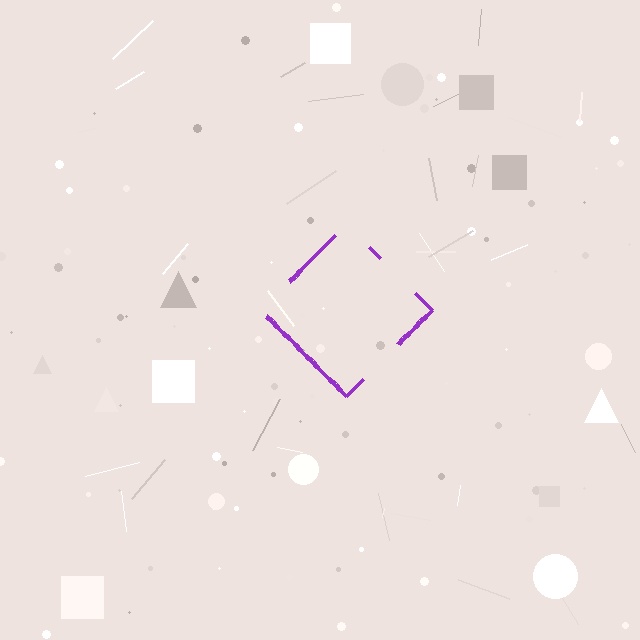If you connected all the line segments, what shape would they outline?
They would outline a diamond.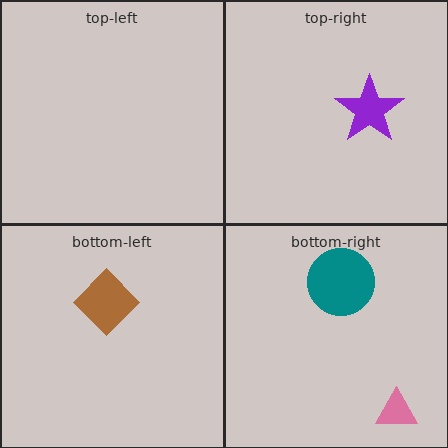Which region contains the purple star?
The top-right region.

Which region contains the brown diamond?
The bottom-left region.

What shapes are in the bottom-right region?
The pink triangle, the teal circle.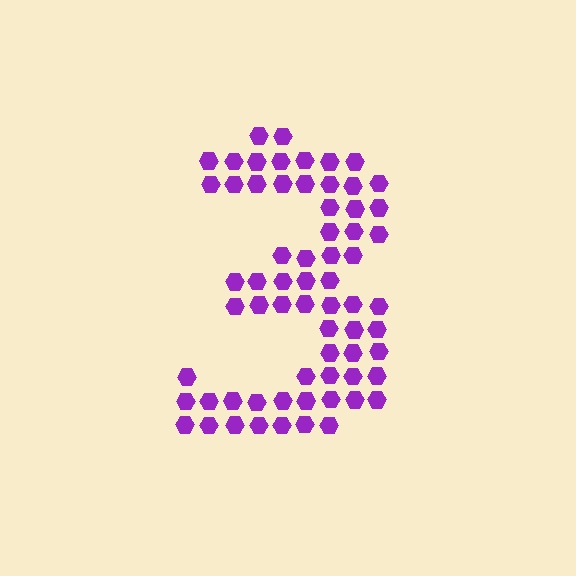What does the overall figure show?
The overall figure shows the digit 3.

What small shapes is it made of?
It is made of small hexagons.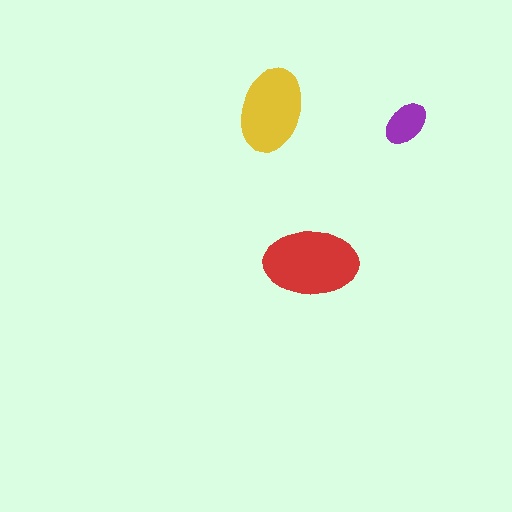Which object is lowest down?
The red ellipse is bottommost.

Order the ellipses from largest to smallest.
the red one, the yellow one, the purple one.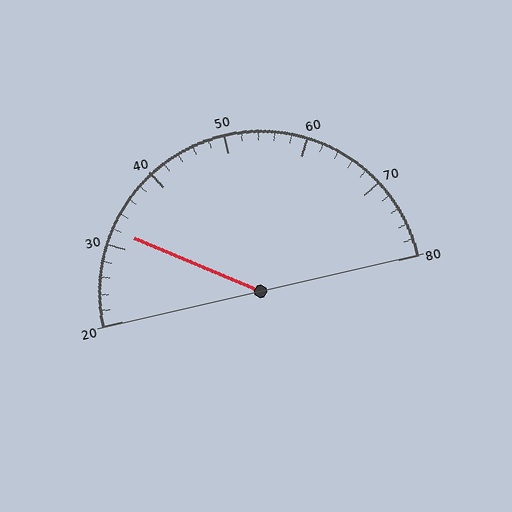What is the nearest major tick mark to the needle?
The nearest major tick mark is 30.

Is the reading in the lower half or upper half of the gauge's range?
The reading is in the lower half of the range (20 to 80).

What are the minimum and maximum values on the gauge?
The gauge ranges from 20 to 80.